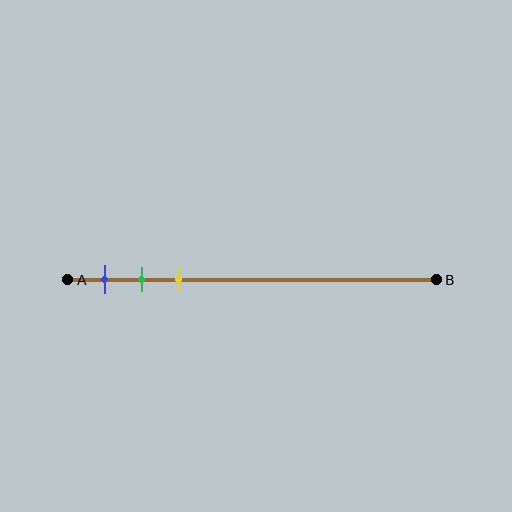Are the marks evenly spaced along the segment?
Yes, the marks are approximately evenly spaced.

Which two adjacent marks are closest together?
The green and yellow marks are the closest adjacent pair.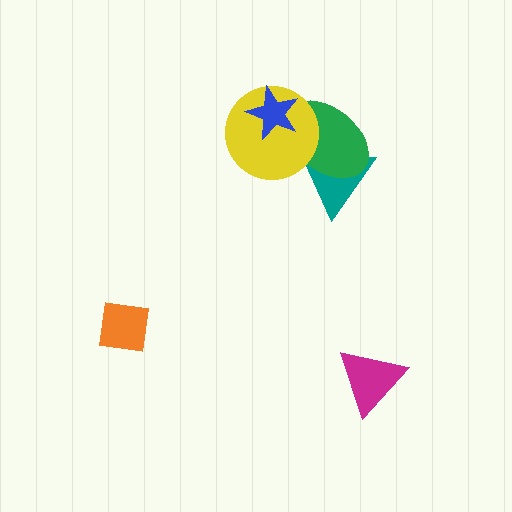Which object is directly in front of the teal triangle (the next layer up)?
The green ellipse is directly in front of the teal triangle.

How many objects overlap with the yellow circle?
3 objects overlap with the yellow circle.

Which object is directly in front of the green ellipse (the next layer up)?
The yellow circle is directly in front of the green ellipse.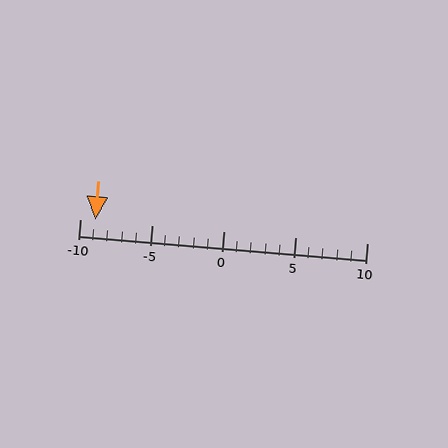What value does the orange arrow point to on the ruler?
The orange arrow points to approximately -9.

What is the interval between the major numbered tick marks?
The major tick marks are spaced 5 units apart.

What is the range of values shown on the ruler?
The ruler shows values from -10 to 10.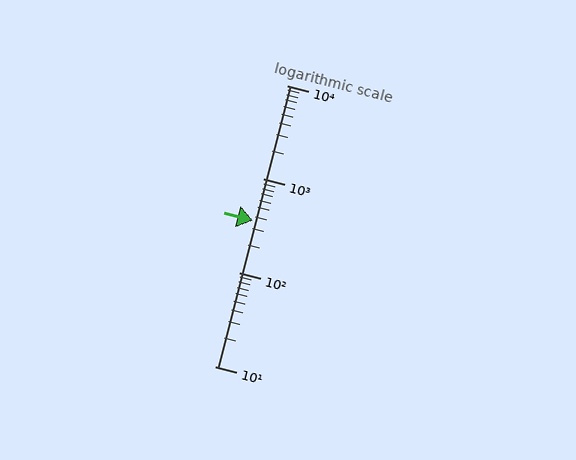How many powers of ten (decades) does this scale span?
The scale spans 3 decades, from 10 to 10000.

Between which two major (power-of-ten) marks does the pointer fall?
The pointer is between 100 and 1000.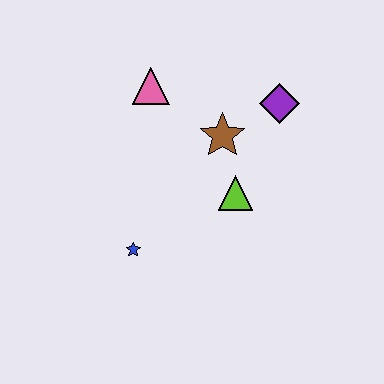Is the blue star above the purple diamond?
No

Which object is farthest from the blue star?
The purple diamond is farthest from the blue star.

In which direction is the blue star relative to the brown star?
The blue star is below the brown star.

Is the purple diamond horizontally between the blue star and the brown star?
No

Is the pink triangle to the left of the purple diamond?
Yes